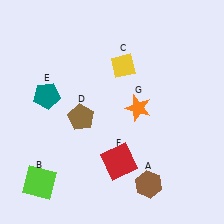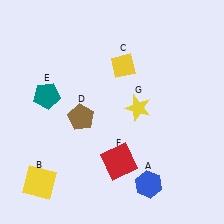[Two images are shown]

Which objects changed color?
A changed from brown to blue. B changed from lime to yellow. G changed from orange to yellow.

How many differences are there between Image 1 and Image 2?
There are 3 differences between the two images.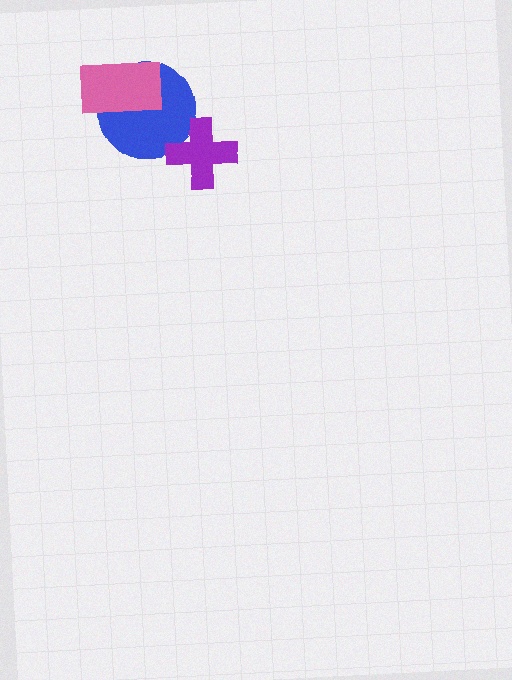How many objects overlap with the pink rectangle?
1 object overlaps with the pink rectangle.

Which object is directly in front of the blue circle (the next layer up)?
The purple cross is directly in front of the blue circle.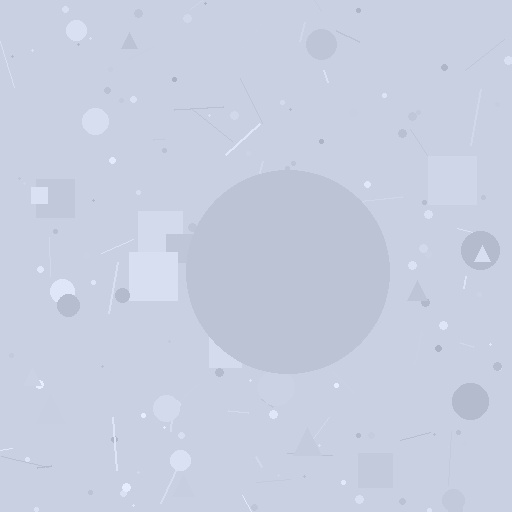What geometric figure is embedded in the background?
A circle is embedded in the background.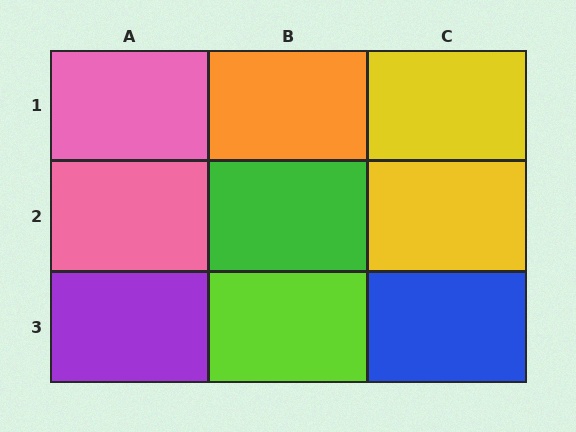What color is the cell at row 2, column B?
Green.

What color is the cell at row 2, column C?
Yellow.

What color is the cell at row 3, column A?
Purple.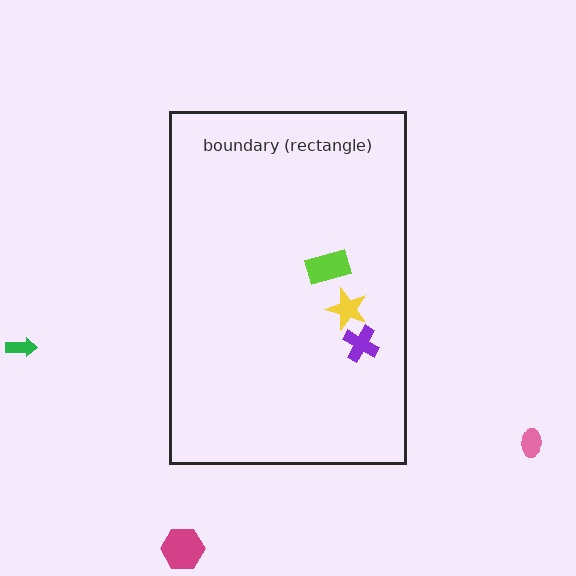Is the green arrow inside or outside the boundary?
Outside.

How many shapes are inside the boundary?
3 inside, 3 outside.